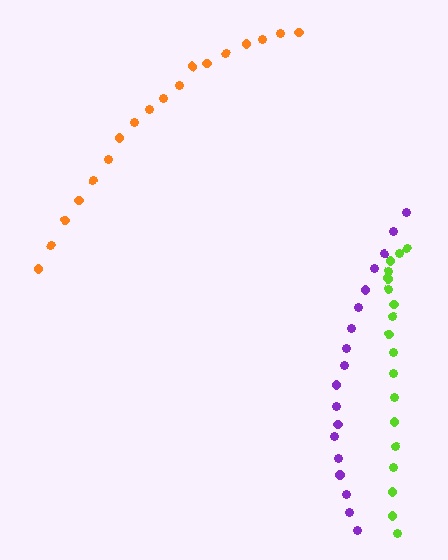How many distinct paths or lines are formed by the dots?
There are 3 distinct paths.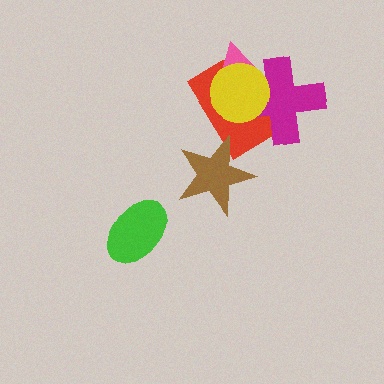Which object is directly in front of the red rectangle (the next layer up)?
The pink triangle is directly in front of the red rectangle.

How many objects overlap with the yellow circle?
3 objects overlap with the yellow circle.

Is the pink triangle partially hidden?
Yes, it is partially covered by another shape.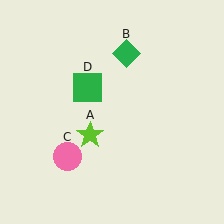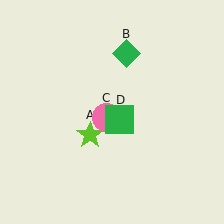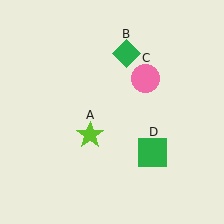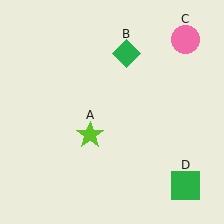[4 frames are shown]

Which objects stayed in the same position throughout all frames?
Lime star (object A) and green diamond (object B) remained stationary.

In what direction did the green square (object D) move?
The green square (object D) moved down and to the right.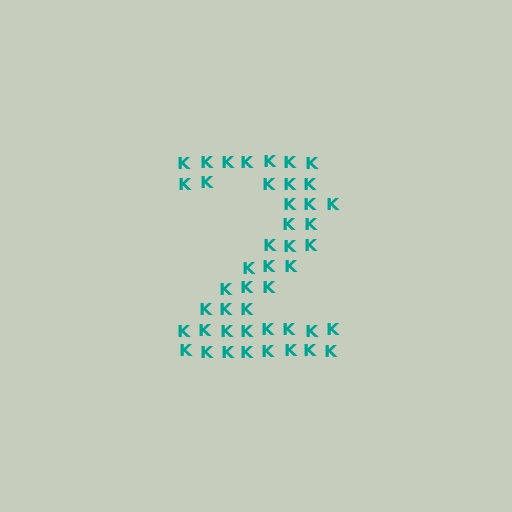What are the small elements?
The small elements are letter K's.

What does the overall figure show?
The overall figure shows the digit 2.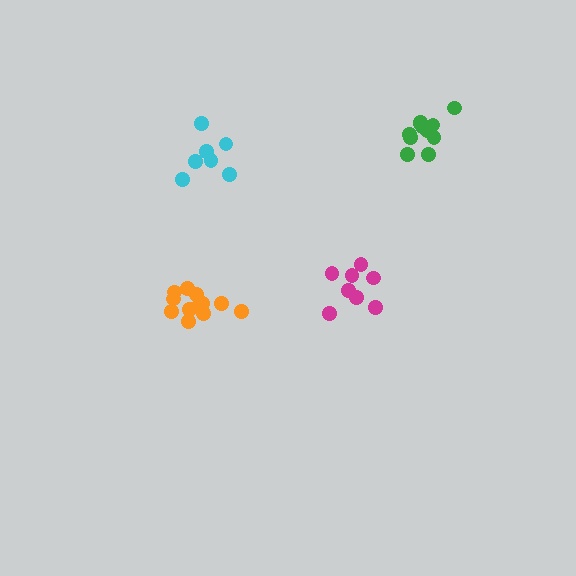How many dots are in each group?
Group 1: 11 dots, Group 2: 8 dots, Group 3: 7 dots, Group 4: 12 dots (38 total).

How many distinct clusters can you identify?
There are 4 distinct clusters.